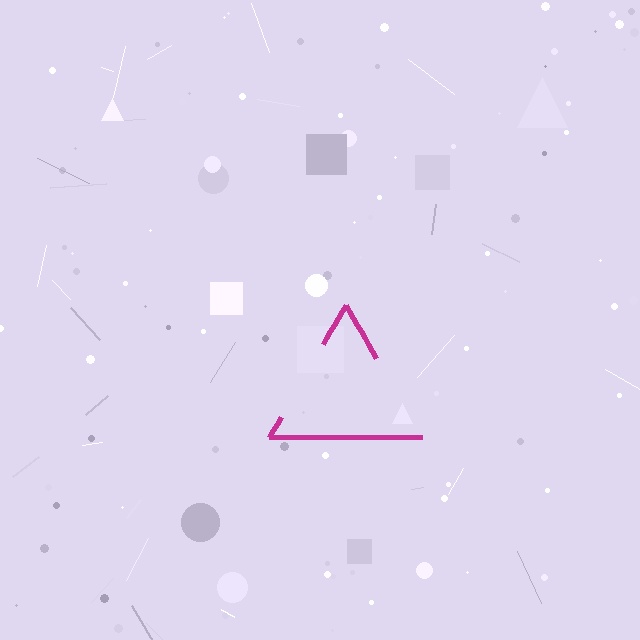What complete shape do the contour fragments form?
The contour fragments form a triangle.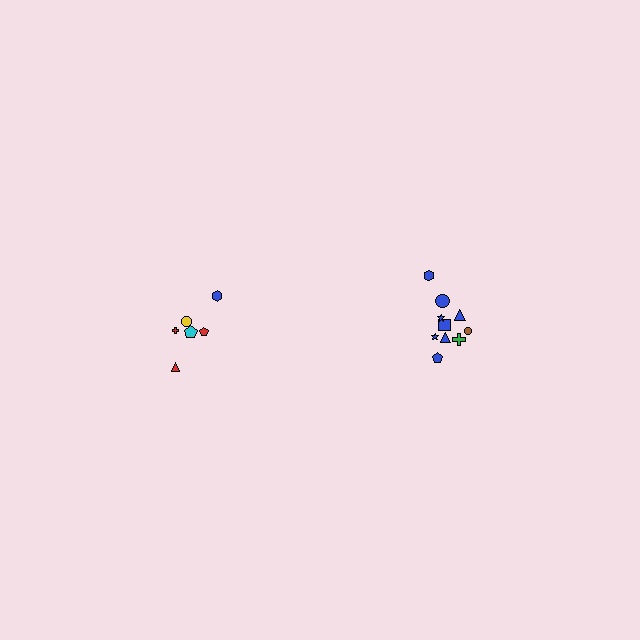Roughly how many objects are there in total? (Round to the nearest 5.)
Roughly 15 objects in total.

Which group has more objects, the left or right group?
The right group.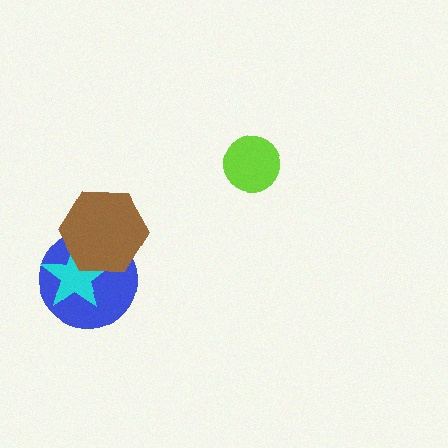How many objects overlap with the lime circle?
0 objects overlap with the lime circle.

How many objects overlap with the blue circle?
2 objects overlap with the blue circle.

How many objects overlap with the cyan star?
2 objects overlap with the cyan star.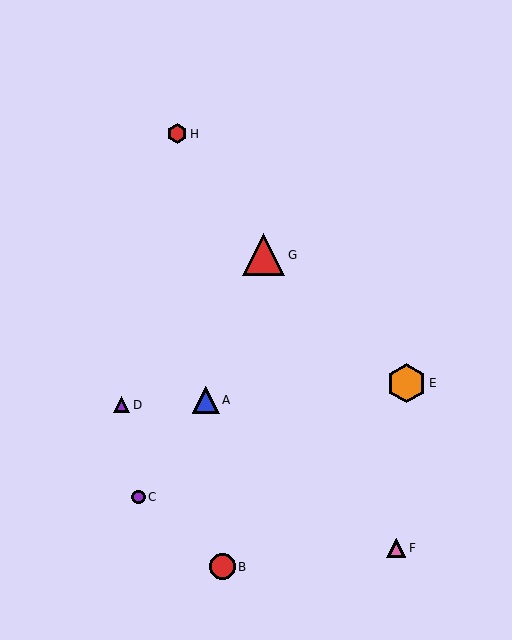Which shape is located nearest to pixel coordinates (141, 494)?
The purple circle (labeled C) at (138, 497) is nearest to that location.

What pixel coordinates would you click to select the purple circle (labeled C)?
Click at (138, 497) to select the purple circle C.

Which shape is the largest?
The red triangle (labeled G) is the largest.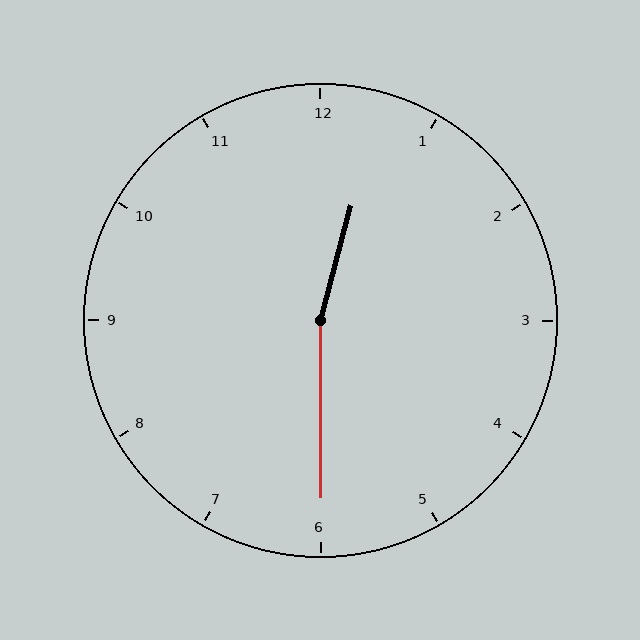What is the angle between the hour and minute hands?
Approximately 165 degrees.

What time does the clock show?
12:30.